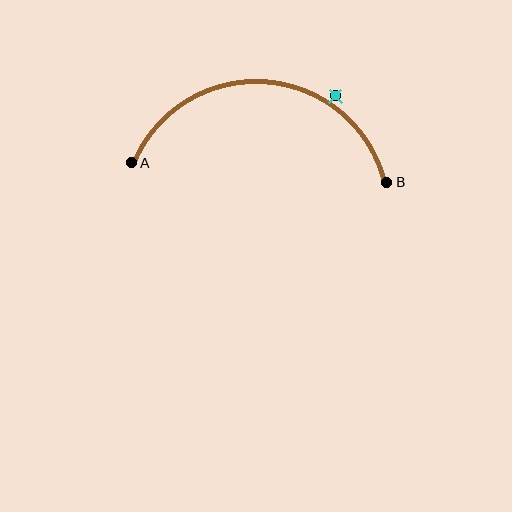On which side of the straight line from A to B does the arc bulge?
The arc bulges above the straight line connecting A and B.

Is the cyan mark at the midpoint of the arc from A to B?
No — the cyan mark does not lie on the arc at all. It sits slightly outside the curve.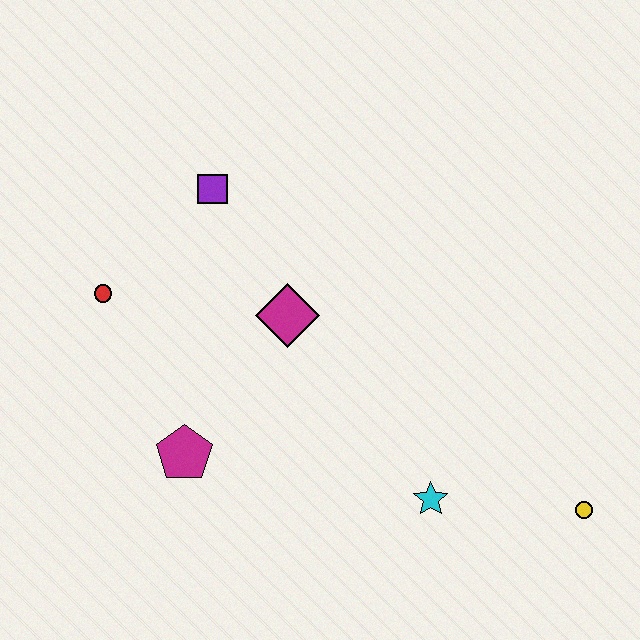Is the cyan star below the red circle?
Yes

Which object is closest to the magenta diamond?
The purple square is closest to the magenta diamond.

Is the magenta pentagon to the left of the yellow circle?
Yes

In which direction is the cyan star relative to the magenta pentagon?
The cyan star is to the right of the magenta pentagon.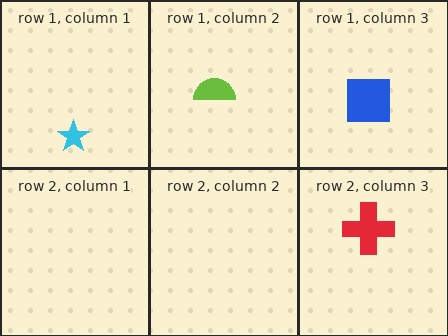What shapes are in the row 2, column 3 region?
The red cross.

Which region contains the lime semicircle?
The row 1, column 2 region.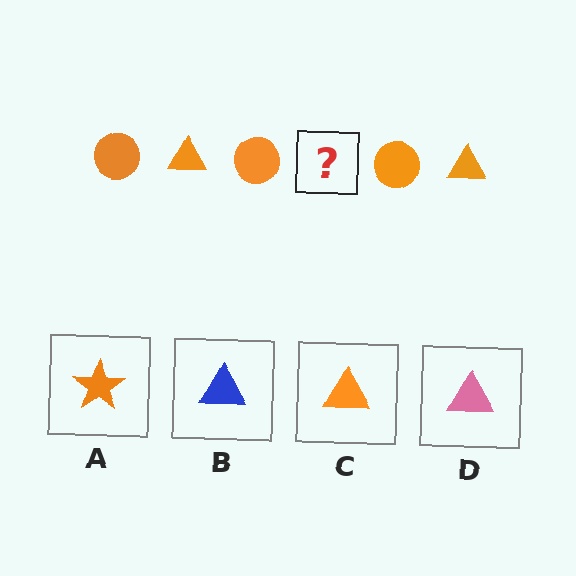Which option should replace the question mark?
Option C.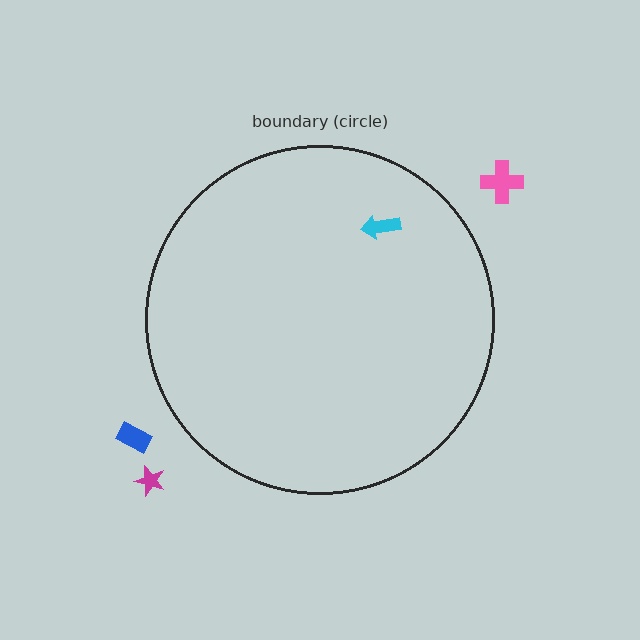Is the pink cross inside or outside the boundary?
Outside.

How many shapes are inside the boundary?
1 inside, 3 outside.